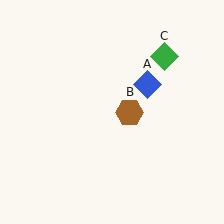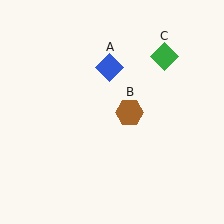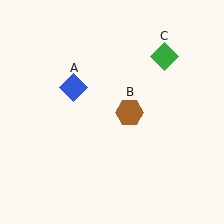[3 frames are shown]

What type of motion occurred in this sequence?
The blue diamond (object A) rotated counterclockwise around the center of the scene.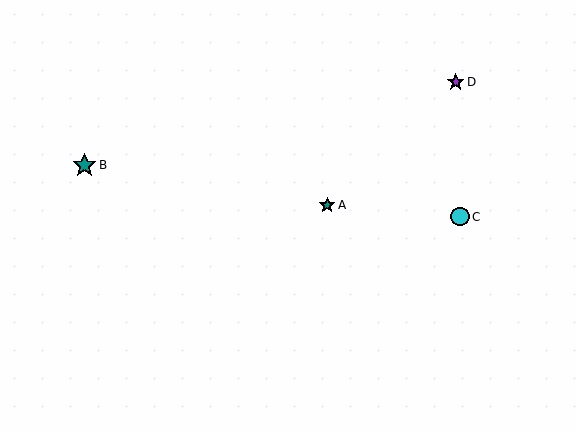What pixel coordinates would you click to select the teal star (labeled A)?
Click at (327, 205) to select the teal star A.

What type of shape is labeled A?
Shape A is a teal star.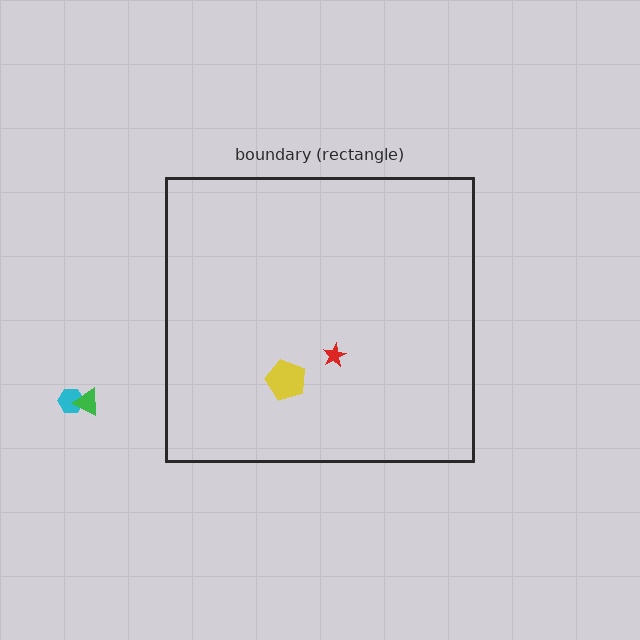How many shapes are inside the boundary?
2 inside, 2 outside.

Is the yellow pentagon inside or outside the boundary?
Inside.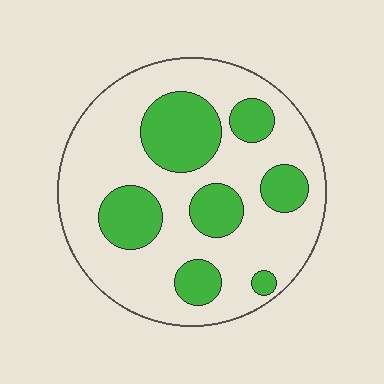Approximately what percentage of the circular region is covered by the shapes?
Approximately 30%.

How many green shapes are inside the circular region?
7.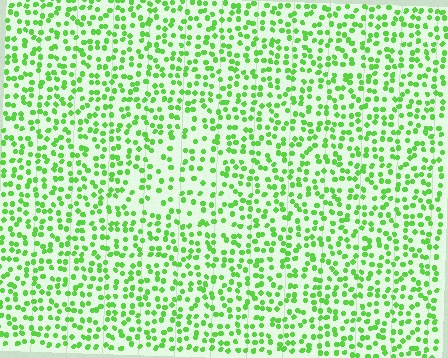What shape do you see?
I see a triangle.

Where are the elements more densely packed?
The elements are more densely packed outside the triangle boundary.